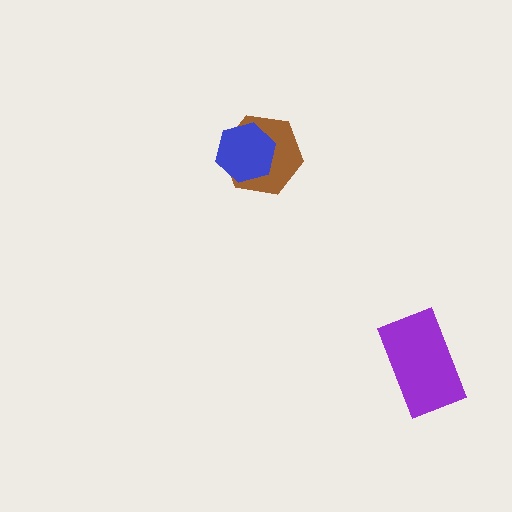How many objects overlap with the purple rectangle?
0 objects overlap with the purple rectangle.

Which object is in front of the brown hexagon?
The blue hexagon is in front of the brown hexagon.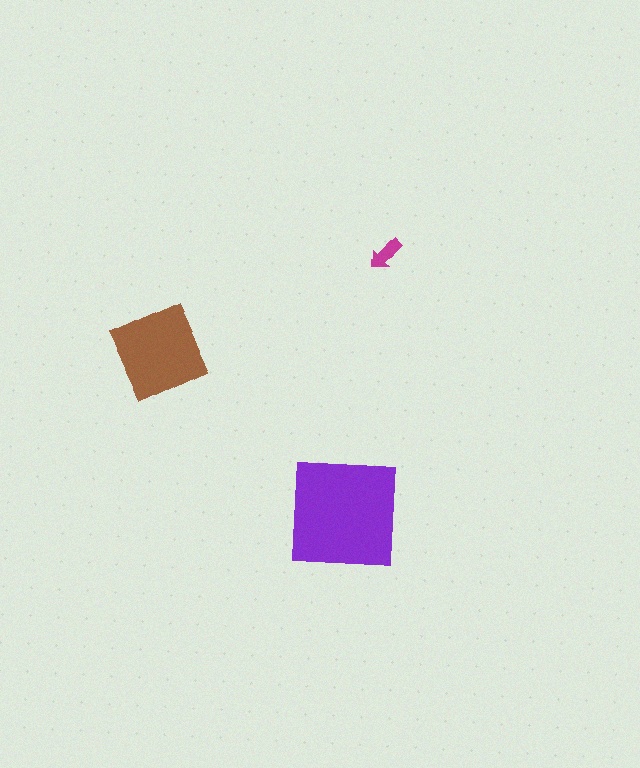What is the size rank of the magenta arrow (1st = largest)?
3rd.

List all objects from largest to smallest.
The purple square, the brown diamond, the magenta arrow.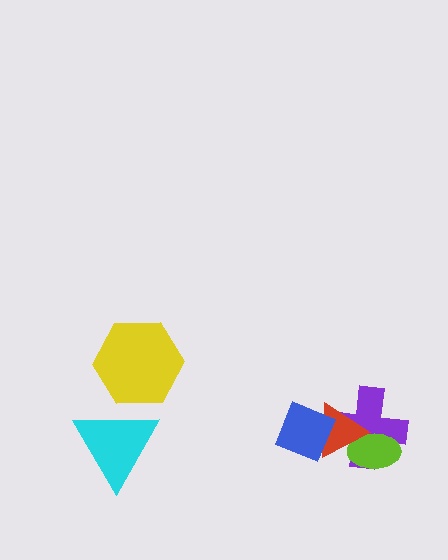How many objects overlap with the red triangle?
3 objects overlap with the red triangle.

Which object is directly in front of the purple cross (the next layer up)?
The lime ellipse is directly in front of the purple cross.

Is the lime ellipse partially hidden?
Yes, it is partially covered by another shape.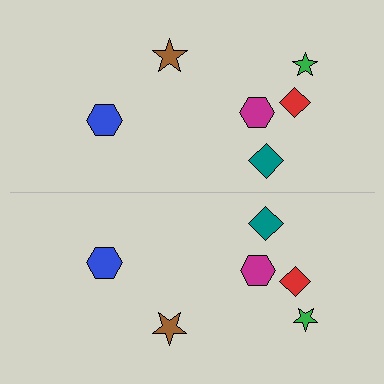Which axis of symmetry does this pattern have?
The pattern has a horizontal axis of symmetry running through the center of the image.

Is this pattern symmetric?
Yes, this pattern has bilateral (reflection) symmetry.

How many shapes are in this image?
There are 12 shapes in this image.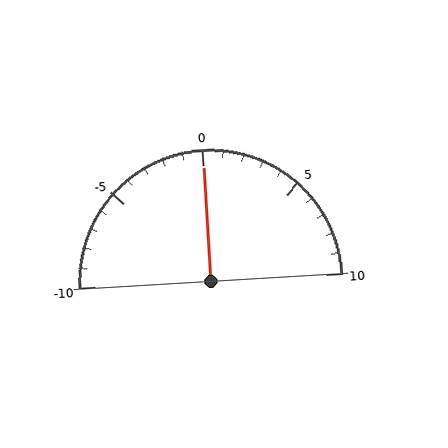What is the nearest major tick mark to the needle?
The nearest major tick mark is 0.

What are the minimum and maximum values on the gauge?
The gauge ranges from -10 to 10.